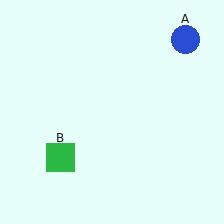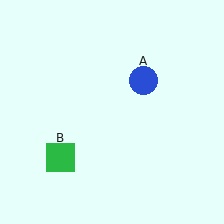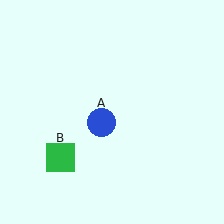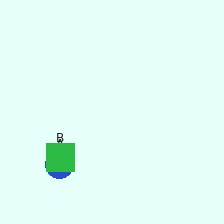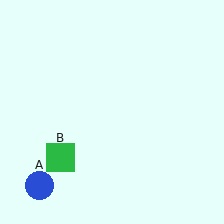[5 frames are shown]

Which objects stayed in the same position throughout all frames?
Green square (object B) remained stationary.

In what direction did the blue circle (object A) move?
The blue circle (object A) moved down and to the left.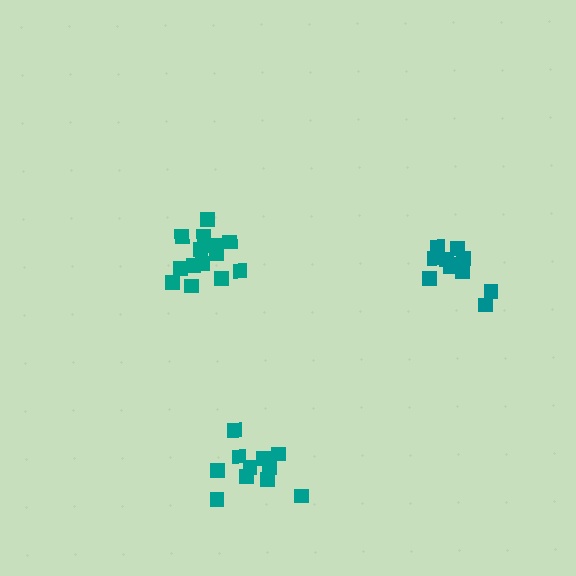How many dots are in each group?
Group 1: 11 dots, Group 2: 14 dots, Group 3: 11 dots (36 total).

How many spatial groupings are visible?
There are 3 spatial groupings.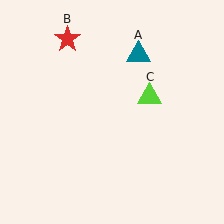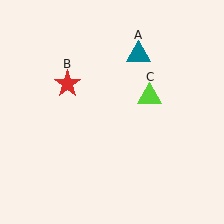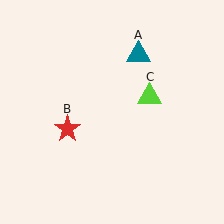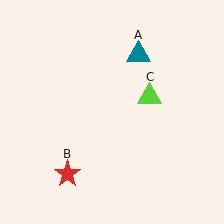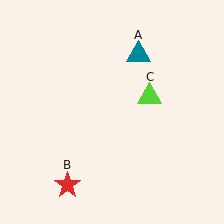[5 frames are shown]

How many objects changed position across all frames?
1 object changed position: red star (object B).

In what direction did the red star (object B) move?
The red star (object B) moved down.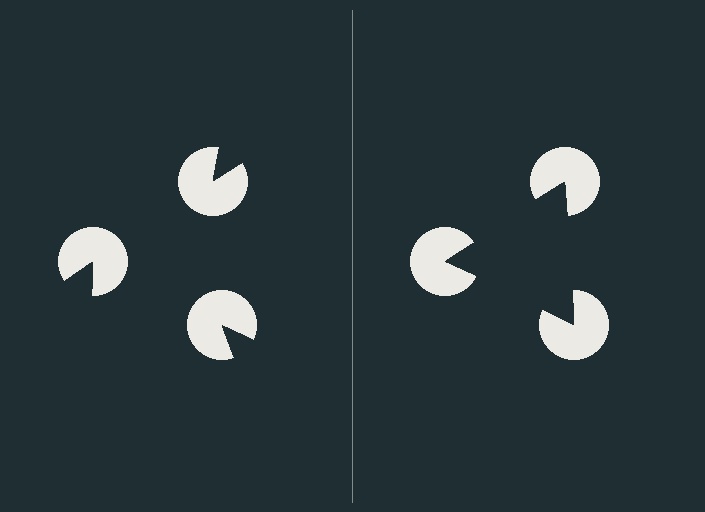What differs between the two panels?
The pac-man discs are positioned identically on both sides; only the wedge orientations differ. On the right they align to a triangle; on the left they are misaligned.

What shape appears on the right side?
An illusory triangle.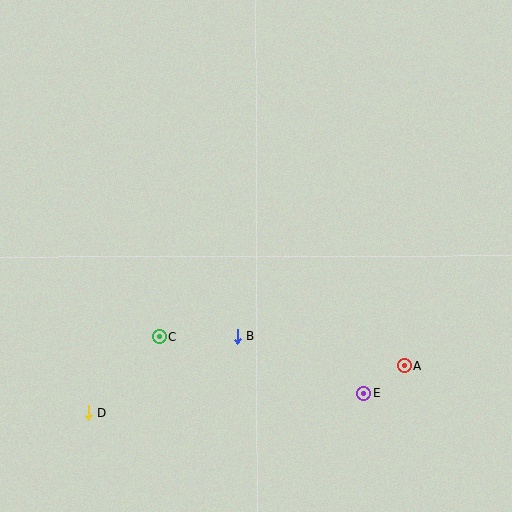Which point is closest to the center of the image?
Point B at (238, 336) is closest to the center.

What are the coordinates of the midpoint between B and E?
The midpoint between B and E is at (301, 365).